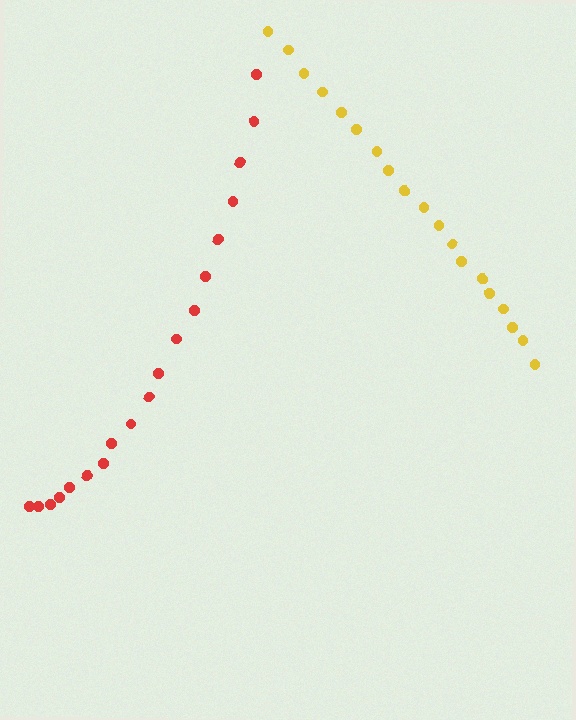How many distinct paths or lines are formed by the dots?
There are 2 distinct paths.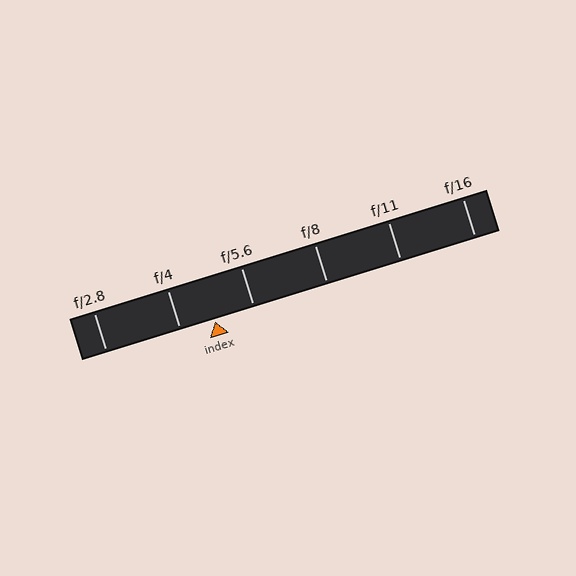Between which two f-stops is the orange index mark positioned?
The index mark is between f/4 and f/5.6.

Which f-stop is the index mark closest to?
The index mark is closest to f/4.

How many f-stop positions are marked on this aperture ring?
There are 6 f-stop positions marked.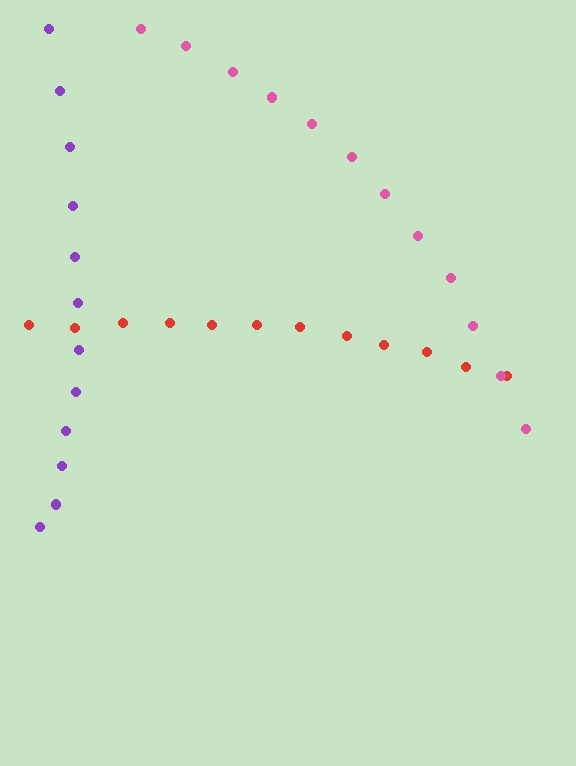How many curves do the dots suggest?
There are 3 distinct paths.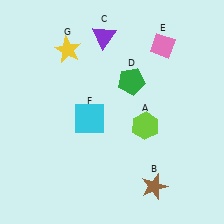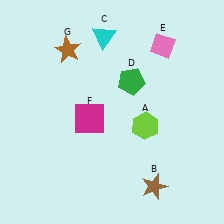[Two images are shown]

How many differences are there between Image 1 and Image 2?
There are 3 differences between the two images.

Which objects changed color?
C changed from purple to cyan. F changed from cyan to magenta. G changed from yellow to brown.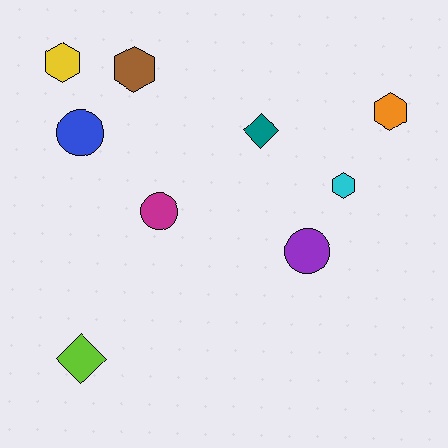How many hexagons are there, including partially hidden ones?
There are 4 hexagons.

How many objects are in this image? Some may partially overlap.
There are 9 objects.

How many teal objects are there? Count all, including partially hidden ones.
There is 1 teal object.